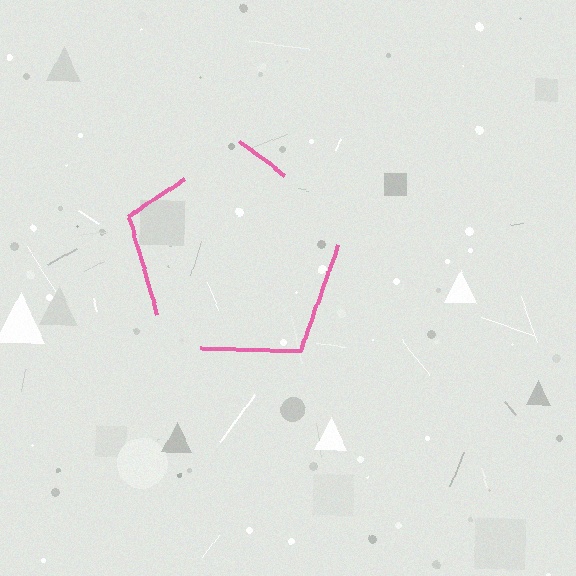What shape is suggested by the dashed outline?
The dashed outline suggests a pentagon.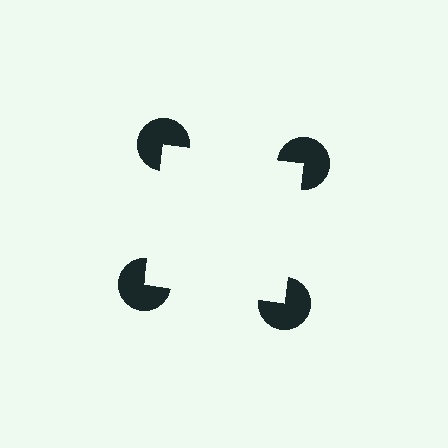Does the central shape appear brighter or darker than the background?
It typically appears slightly brighter than the background, even though no actual brightness change is drawn.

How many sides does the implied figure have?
4 sides.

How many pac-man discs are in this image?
There are 4 — one at each vertex of the illusory square.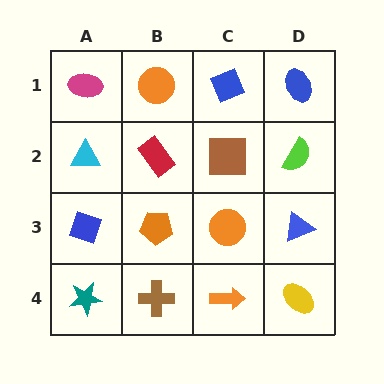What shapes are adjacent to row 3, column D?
A lime semicircle (row 2, column D), a yellow ellipse (row 4, column D), an orange circle (row 3, column C).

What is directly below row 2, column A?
A blue diamond.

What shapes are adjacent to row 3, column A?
A cyan triangle (row 2, column A), a teal star (row 4, column A), an orange pentagon (row 3, column B).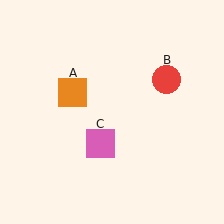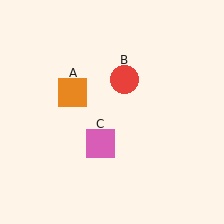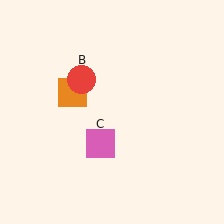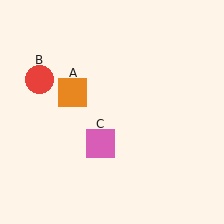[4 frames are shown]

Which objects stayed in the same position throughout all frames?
Orange square (object A) and pink square (object C) remained stationary.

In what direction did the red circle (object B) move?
The red circle (object B) moved left.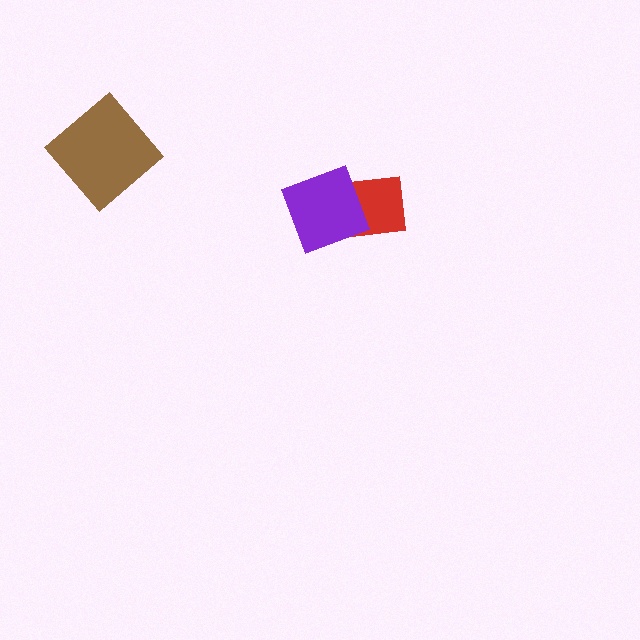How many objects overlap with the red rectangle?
1 object overlaps with the red rectangle.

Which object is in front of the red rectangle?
The purple square is in front of the red rectangle.